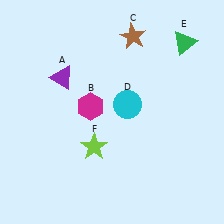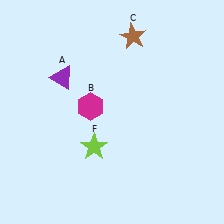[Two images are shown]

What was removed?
The cyan circle (D), the green triangle (E) were removed in Image 2.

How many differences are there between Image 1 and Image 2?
There are 2 differences between the two images.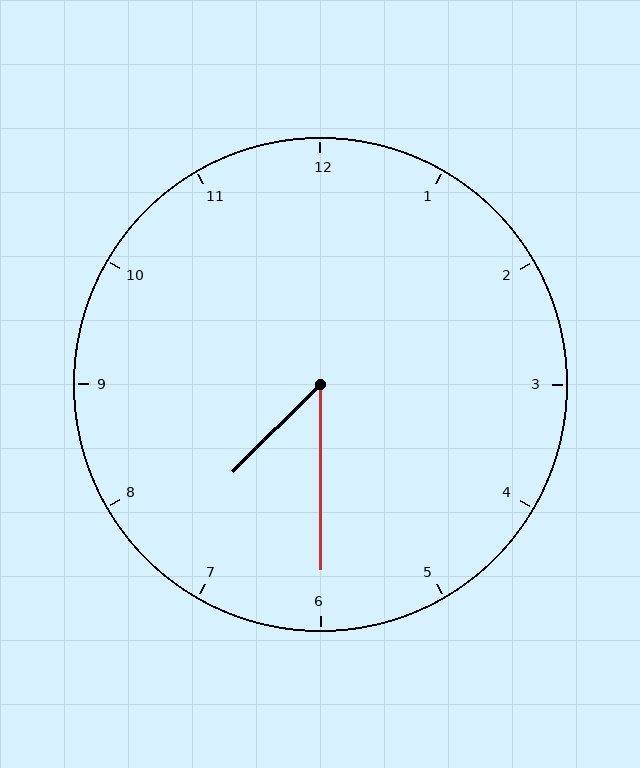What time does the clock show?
7:30.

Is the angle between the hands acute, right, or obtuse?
It is acute.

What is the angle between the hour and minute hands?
Approximately 45 degrees.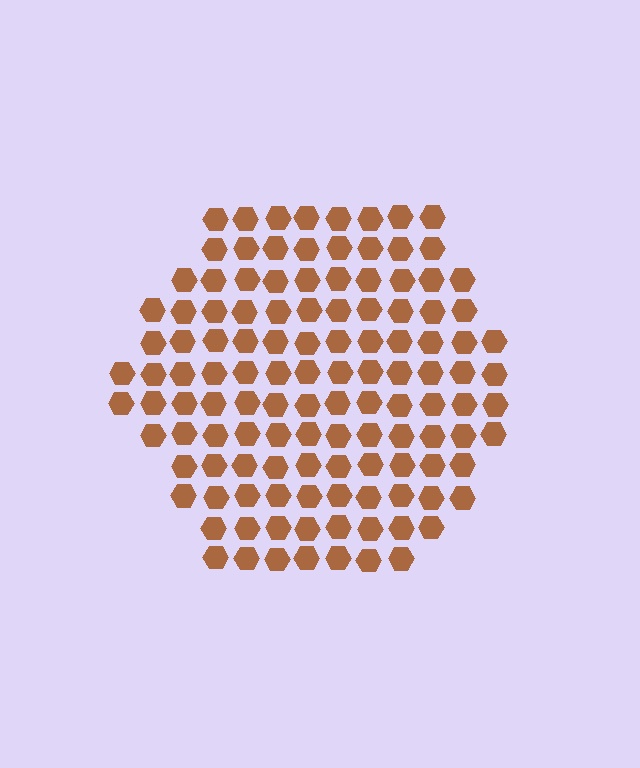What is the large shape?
The large shape is a hexagon.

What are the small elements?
The small elements are hexagons.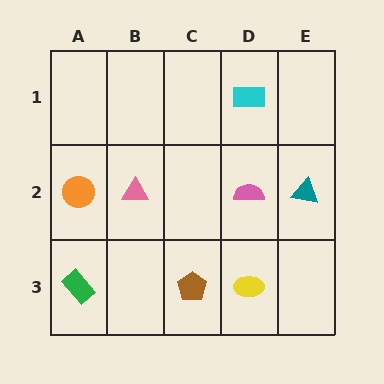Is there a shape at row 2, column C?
No, that cell is empty.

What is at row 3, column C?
A brown pentagon.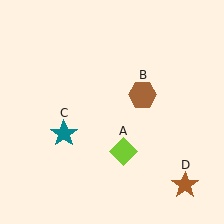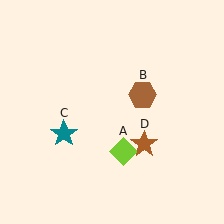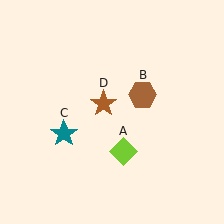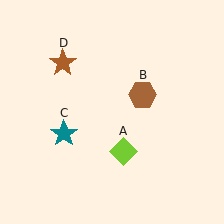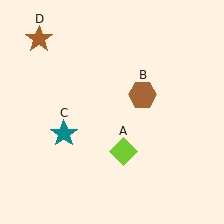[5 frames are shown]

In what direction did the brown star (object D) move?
The brown star (object D) moved up and to the left.